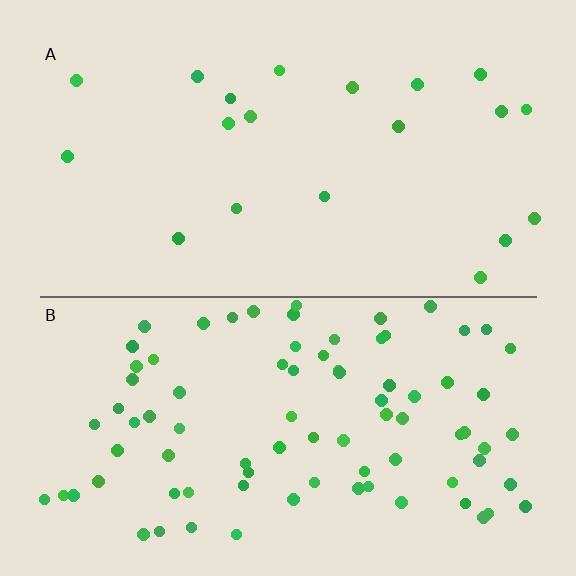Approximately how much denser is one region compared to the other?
Approximately 4.2× — region B over region A.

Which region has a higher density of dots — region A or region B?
B (the bottom).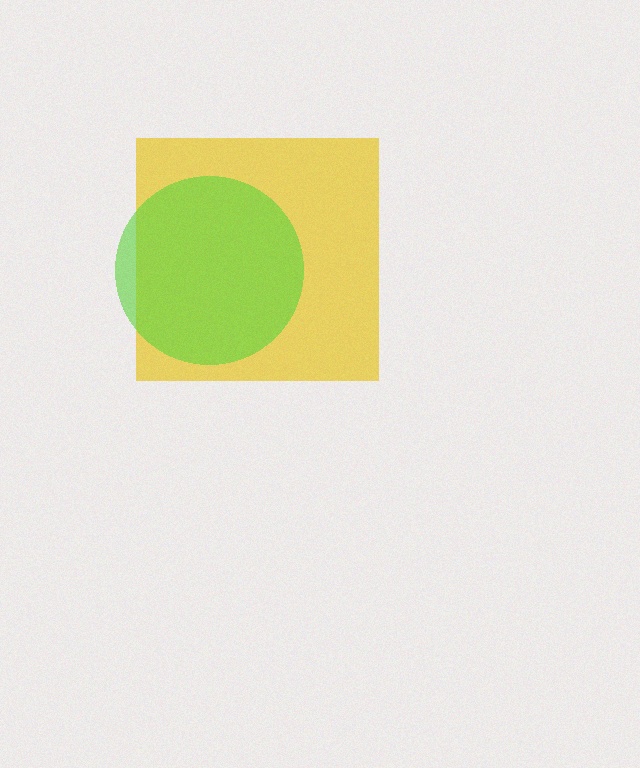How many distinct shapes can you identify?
There are 2 distinct shapes: a yellow square, a lime circle.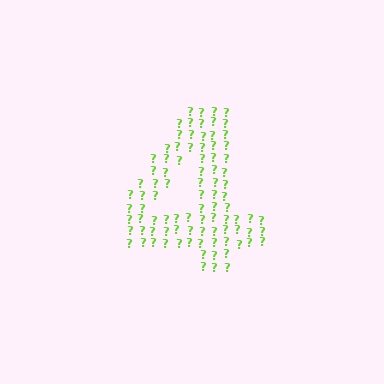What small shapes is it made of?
It is made of small question marks.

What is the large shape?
The large shape is the digit 4.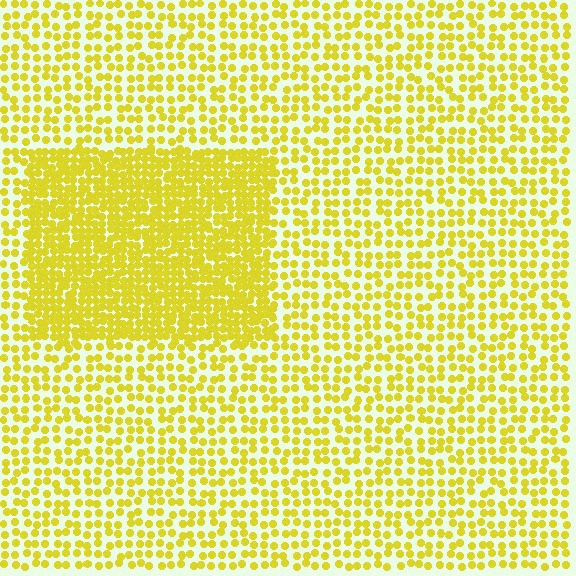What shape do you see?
I see a rectangle.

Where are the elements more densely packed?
The elements are more densely packed inside the rectangle boundary.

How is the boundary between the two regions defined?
The boundary is defined by a change in element density (approximately 2.1x ratio). All elements are the same color, size, and shape.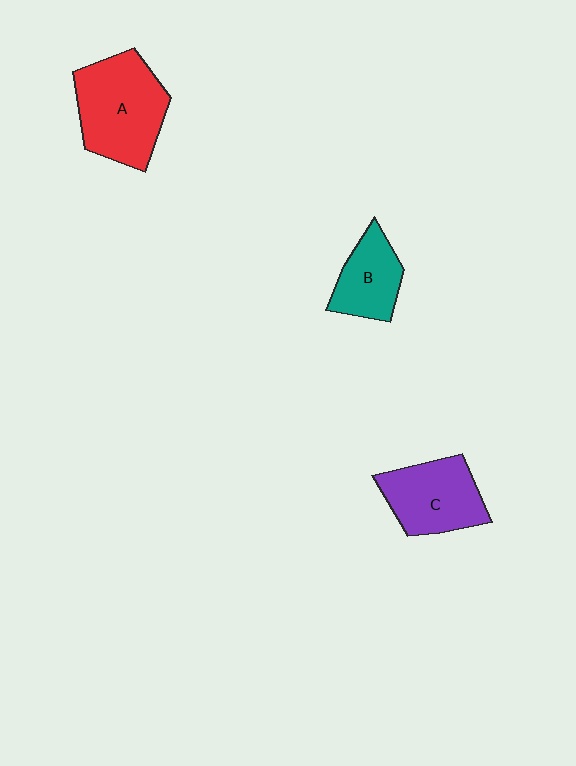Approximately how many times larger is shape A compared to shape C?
Approximately 1.3 times.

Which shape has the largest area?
Shape A (red).